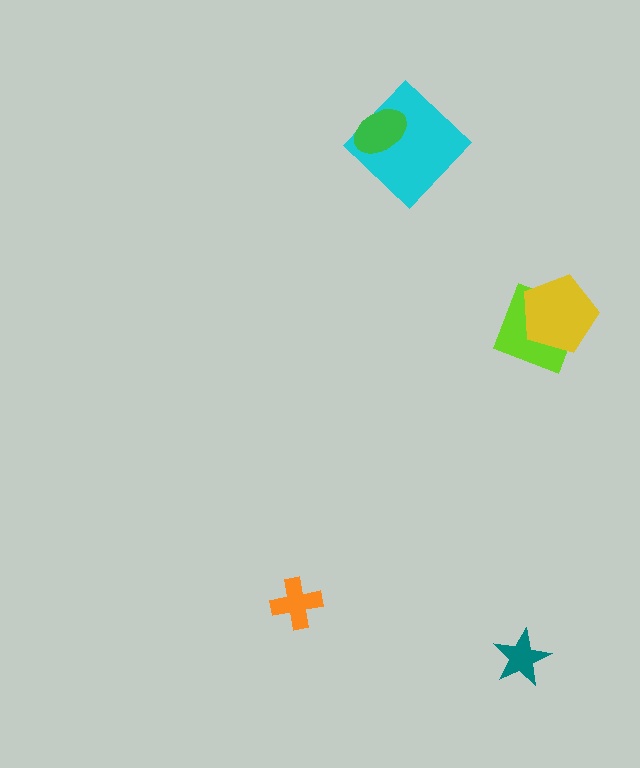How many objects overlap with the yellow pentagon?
1 object overlaps with the yellow pentagon.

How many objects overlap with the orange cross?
0 objects overlap with the orange cross.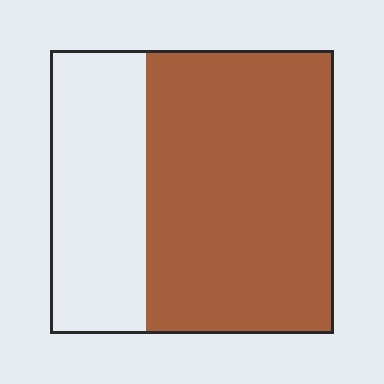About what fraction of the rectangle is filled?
About two thirds (2/3).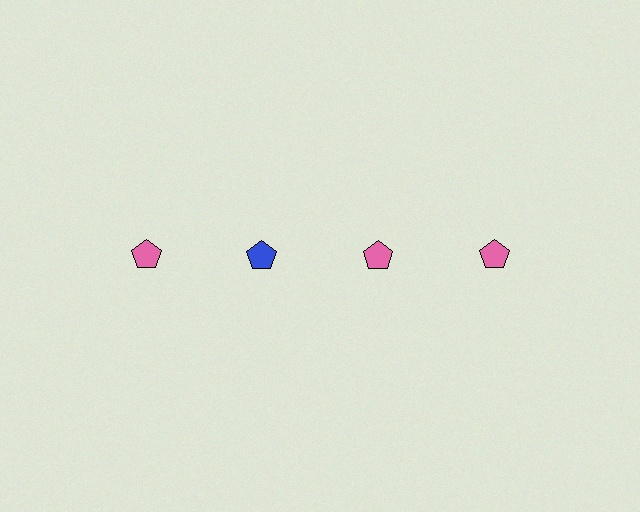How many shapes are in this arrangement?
There are 4 shapes arranged in a grid pattern.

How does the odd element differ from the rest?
It has a different color: blue instead of pink.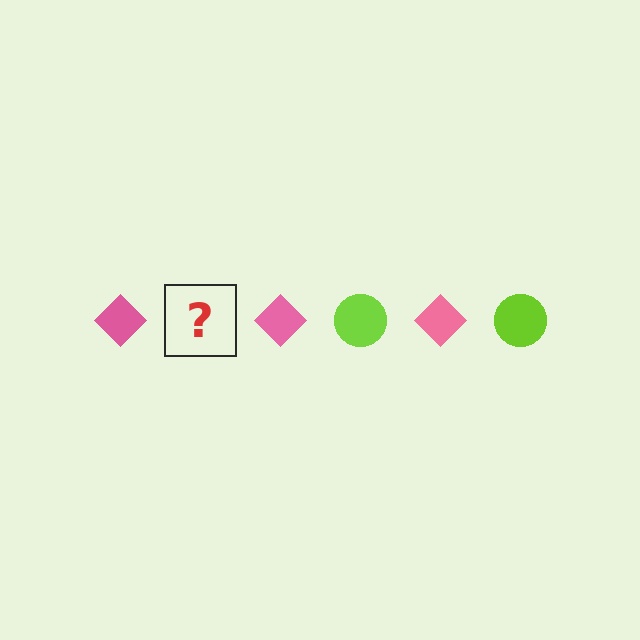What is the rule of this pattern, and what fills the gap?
The rule is that the pattern alternates between pink diamond and lime circle. The gap should be filled with a lime circle.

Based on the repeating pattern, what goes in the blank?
The blank should be a lime circle.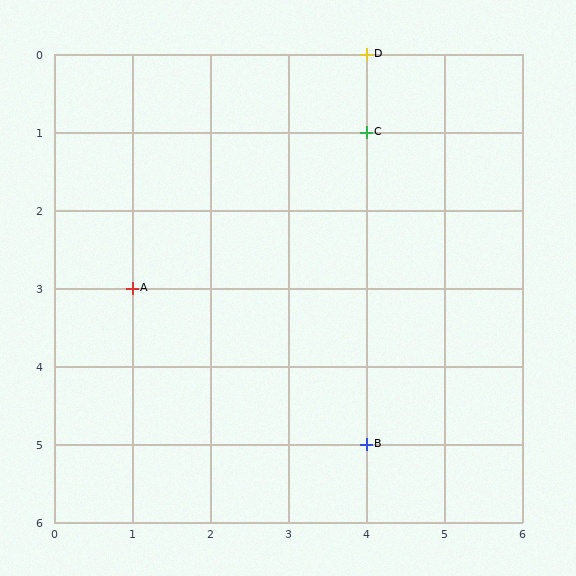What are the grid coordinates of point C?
Point C is at grid coordinates (4, 1).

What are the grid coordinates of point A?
Point A is at grid coordinates (1, 3).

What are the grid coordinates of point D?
Point D is at grid coordinates (4, 0).